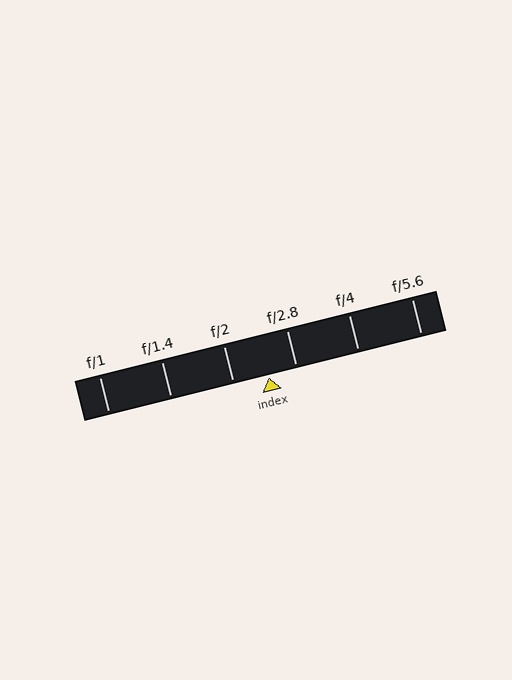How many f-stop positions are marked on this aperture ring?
There are 6 f-stop positions marked.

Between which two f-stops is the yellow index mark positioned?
The index mark is between f/2 and f/2.8.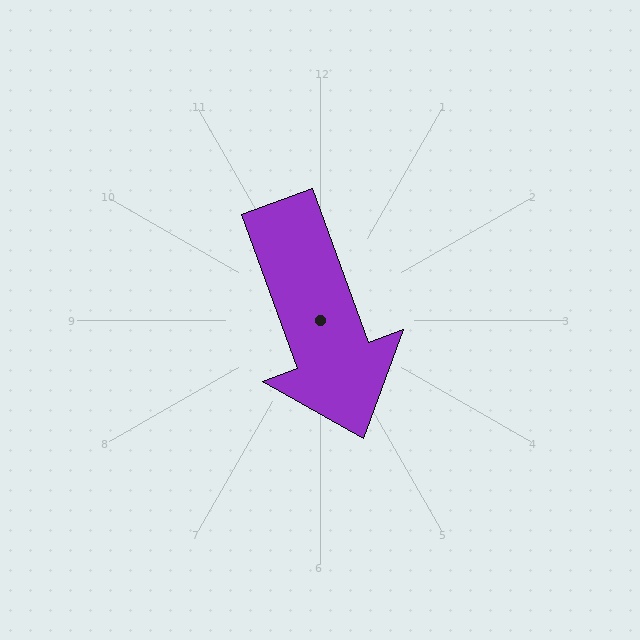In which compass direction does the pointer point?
South.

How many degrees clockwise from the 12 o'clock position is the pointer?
Approximately 160 degrees.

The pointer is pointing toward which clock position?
Roughly 5 o'clock.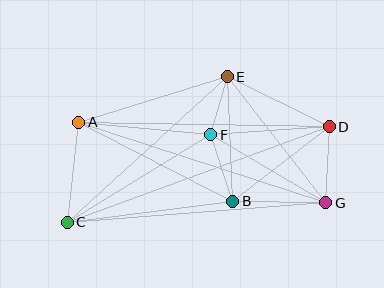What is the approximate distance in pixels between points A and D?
The distance between A and D is approximately 250 pixels.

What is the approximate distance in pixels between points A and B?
The distance between A and B is approximately 173 pixels.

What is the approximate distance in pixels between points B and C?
The distance between B and C is approximately 167 pixels.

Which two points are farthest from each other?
Points C and D are farthest from each other.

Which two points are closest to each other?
Points E and F are closest to each other.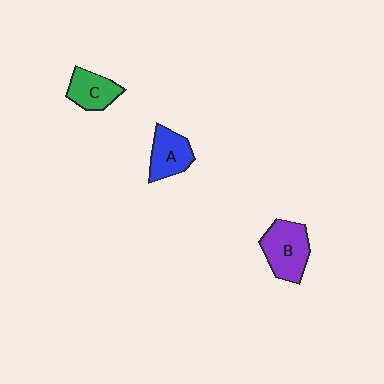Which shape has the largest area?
Shape B (purple).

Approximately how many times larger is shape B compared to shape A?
Approximately 1.3 times.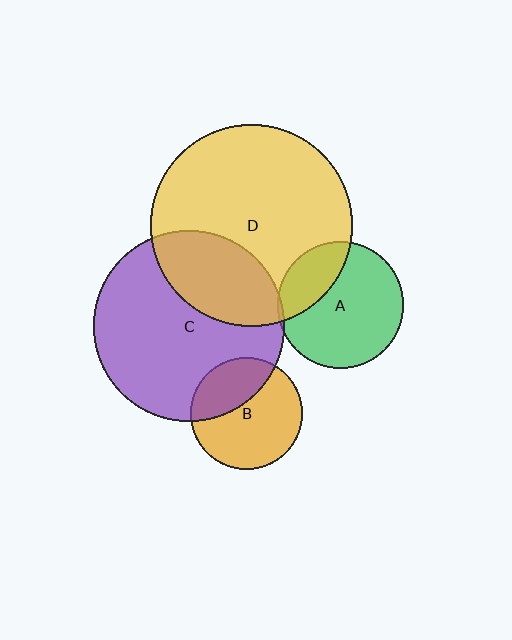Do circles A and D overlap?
Yes.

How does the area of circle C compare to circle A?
Approximately 2.3 times.